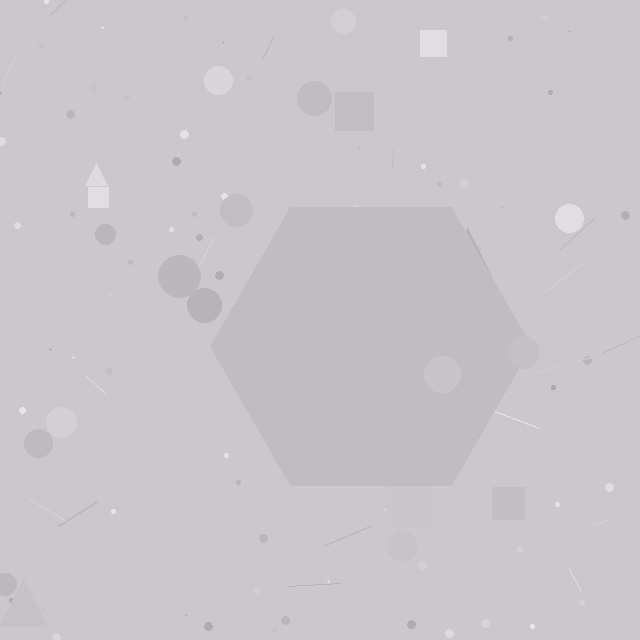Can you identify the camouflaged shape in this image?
The camouflaged shape is a hexagon.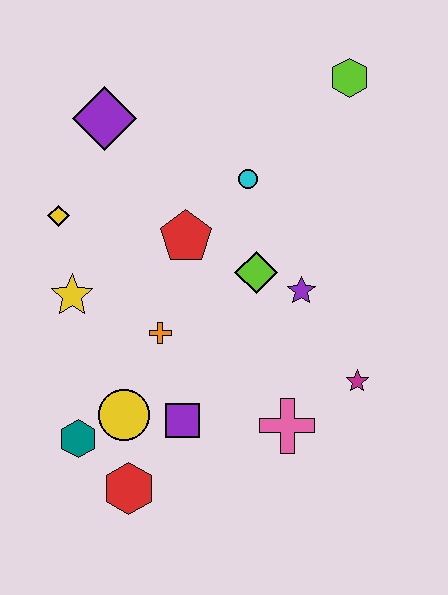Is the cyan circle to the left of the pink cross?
Yes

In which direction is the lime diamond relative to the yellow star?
The lime diamond is to the right of the yellow star.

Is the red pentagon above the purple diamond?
No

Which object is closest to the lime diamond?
The purple star is closest to the lime diamond.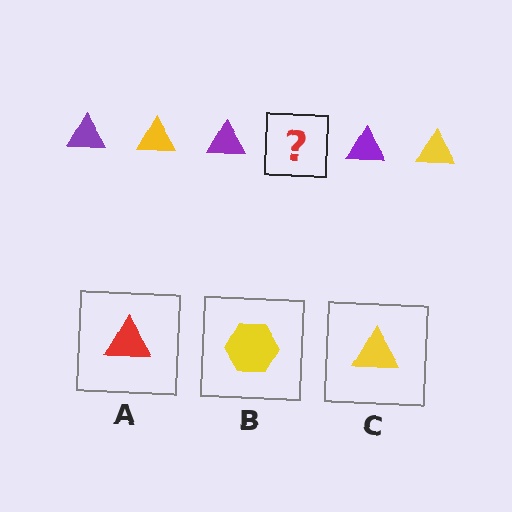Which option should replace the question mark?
Option C.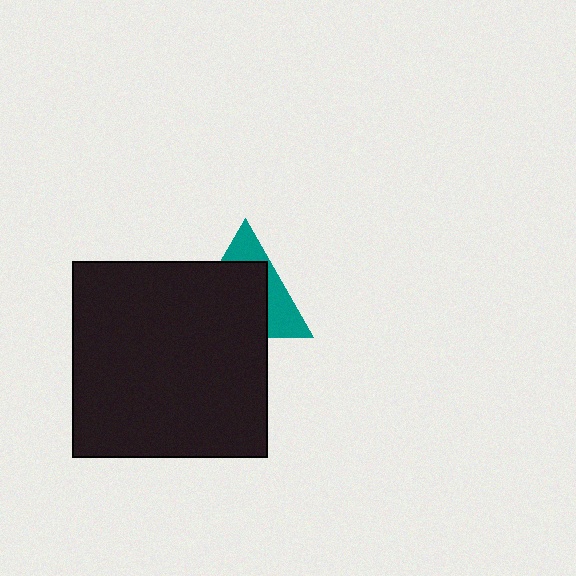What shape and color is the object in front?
The object in front is a black square.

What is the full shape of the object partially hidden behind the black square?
The partially hidden object is a teal triangle.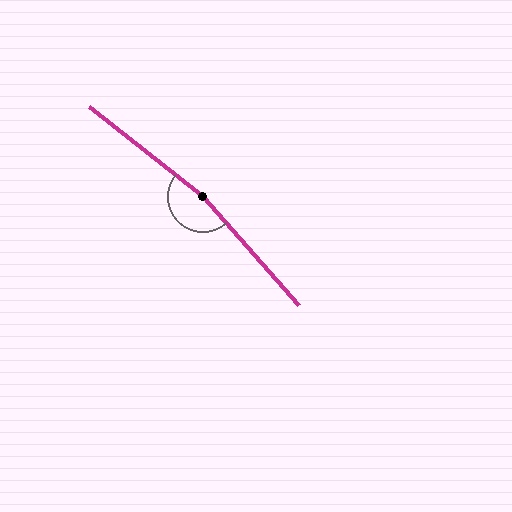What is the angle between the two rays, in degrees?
Approximately 170 degrees.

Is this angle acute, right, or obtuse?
It is obtuse.